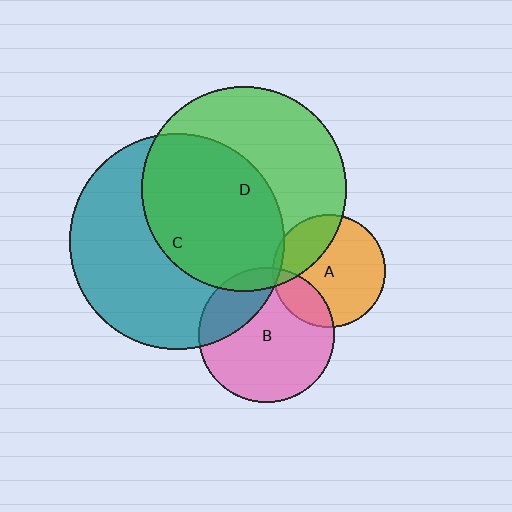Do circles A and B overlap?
Yes.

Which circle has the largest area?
Circle C (teal).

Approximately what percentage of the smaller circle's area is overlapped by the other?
Approximately 20%.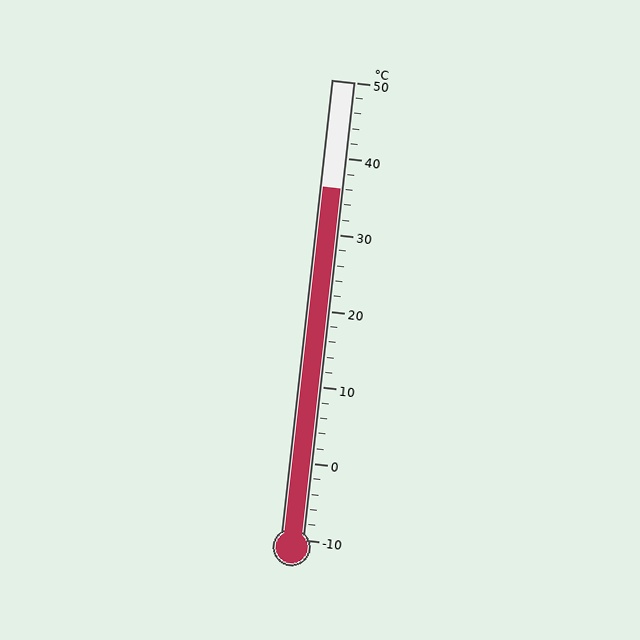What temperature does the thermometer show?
The thermometer shows approximately 36°C.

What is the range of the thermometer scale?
The thermometer scale ranges from -10°C to 50°C.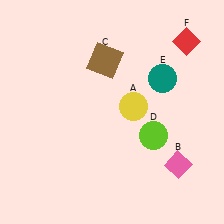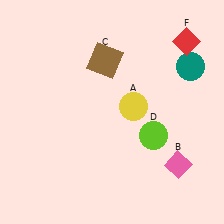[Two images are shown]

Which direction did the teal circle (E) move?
The teal circle (E) moved right.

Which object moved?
The teal circle (E) moved right.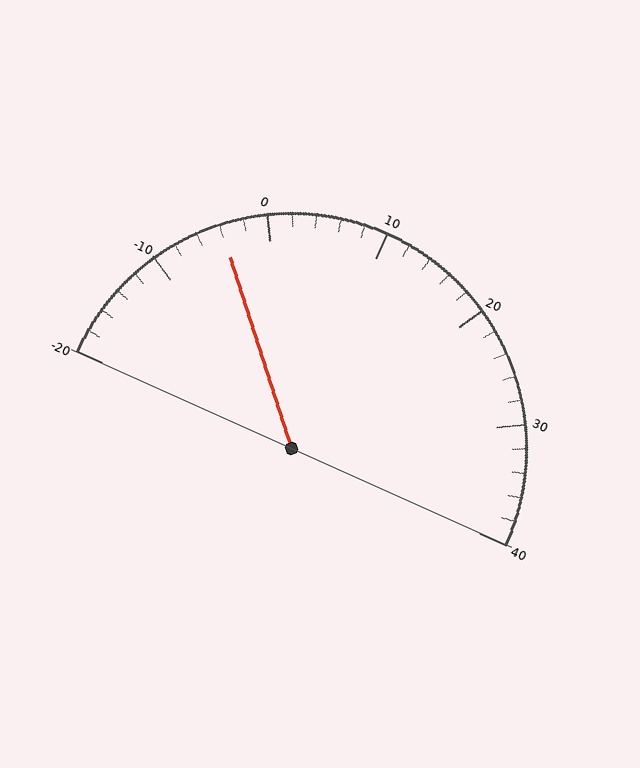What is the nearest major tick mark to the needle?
The nearest major tick mark is 0.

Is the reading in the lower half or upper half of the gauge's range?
The reading is in the lower half of the range (-20 to 40).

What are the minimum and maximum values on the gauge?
The gauge ranges from -20 to 40.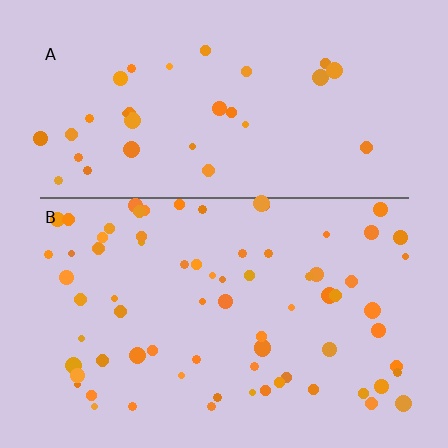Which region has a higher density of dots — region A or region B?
B (the bottom).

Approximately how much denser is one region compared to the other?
Approximately 2.3× — region B over region A.